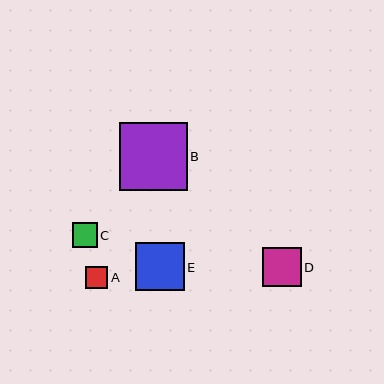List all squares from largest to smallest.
From largest to smallest: B, E, D, C, A.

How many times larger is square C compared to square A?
Square C is approximately 1.1 times the size of square A.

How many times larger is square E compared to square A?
Square E is approximately 2.1 times the size of square A.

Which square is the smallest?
Square A is the smallest with a size of approximately 23 pixels.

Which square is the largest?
Square B is the largest with a size of approximately 68 pixels.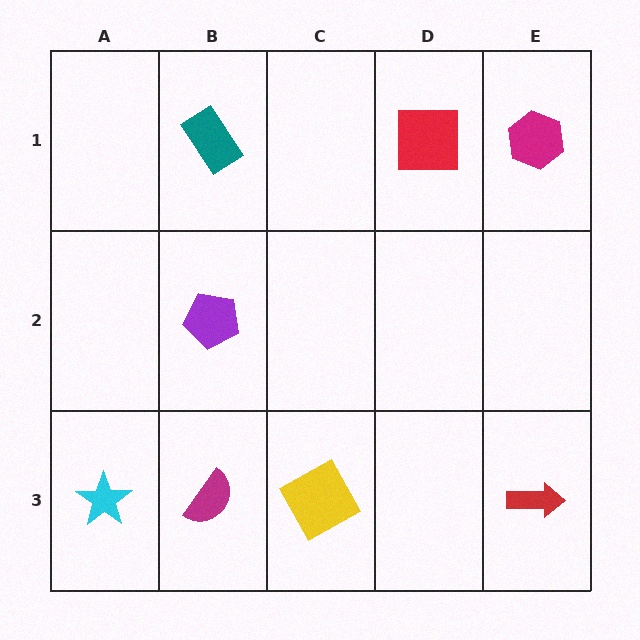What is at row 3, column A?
A cyan star.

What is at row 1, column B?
A teal rectangle.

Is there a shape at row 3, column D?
No, that cell is empty.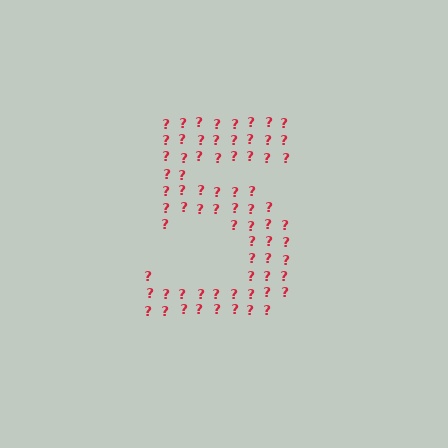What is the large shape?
The large shape is the digit 5.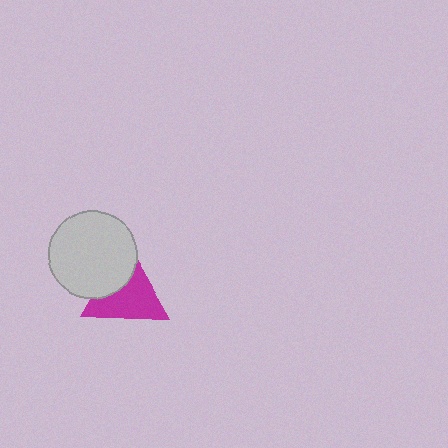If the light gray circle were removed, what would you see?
You would see the complete magenta triangle.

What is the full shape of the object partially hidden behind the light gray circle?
The partially hidden object is a magenta triangle.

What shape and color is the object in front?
The object in front is a light gray circle.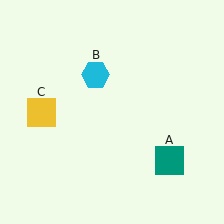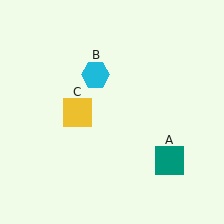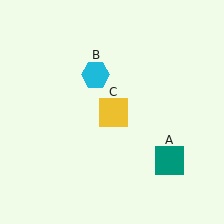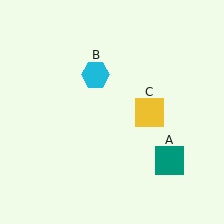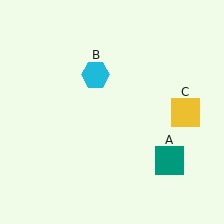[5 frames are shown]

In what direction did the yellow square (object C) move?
The yellow square (object C) moved right.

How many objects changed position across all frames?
1 object changed position: yellow square (object C).